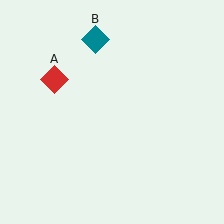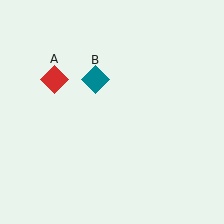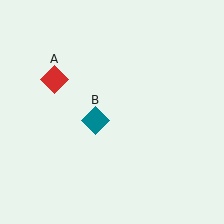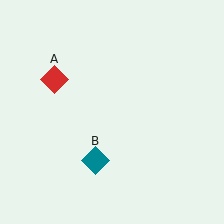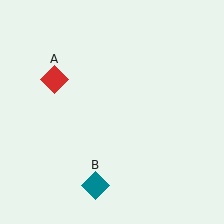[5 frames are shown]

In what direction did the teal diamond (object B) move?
The teal diamond (object B) moved down.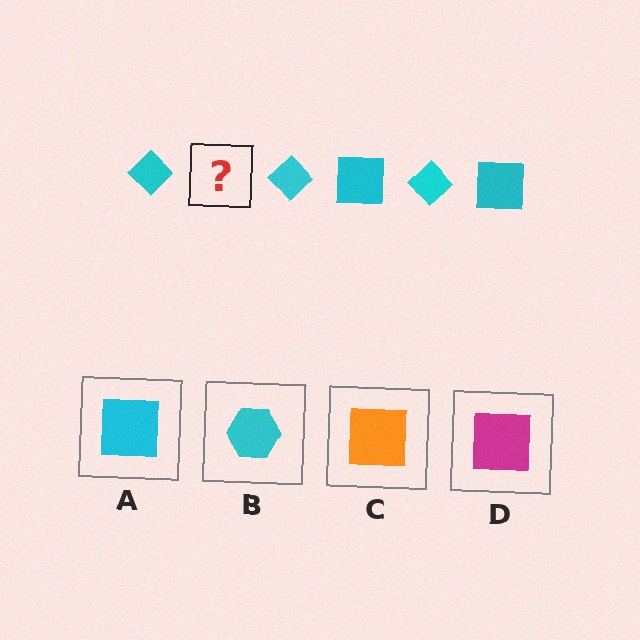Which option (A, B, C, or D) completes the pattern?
A.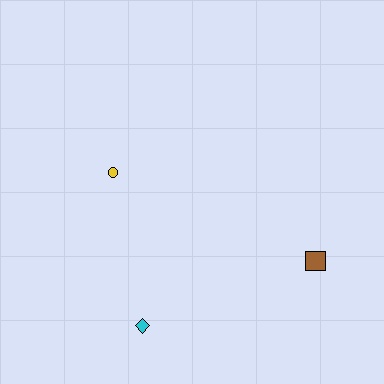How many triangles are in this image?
There are no triangles.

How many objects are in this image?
There are 3 objects.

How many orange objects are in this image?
There are no orange objects.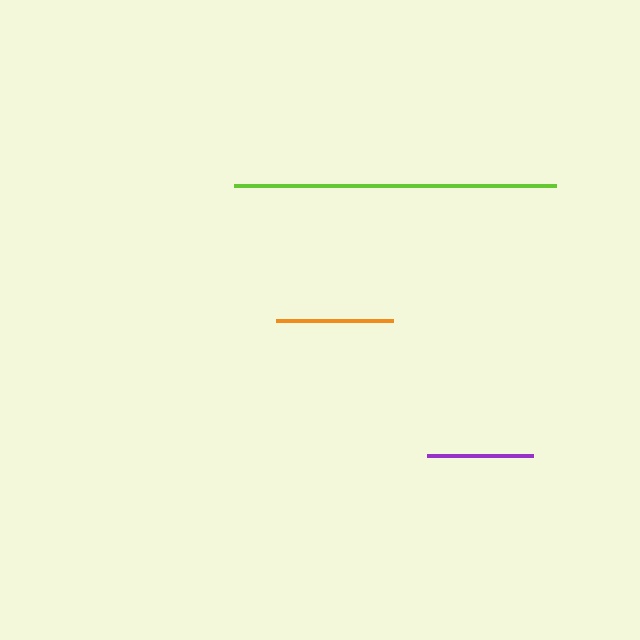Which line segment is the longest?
The lime line is the longest at approximately 323 pixels.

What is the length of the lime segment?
The lime segment is approximately 323 pixels long.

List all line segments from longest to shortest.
From longest to shortest: lime, orange, purple.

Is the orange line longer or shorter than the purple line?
The orange line is longer than the purple line.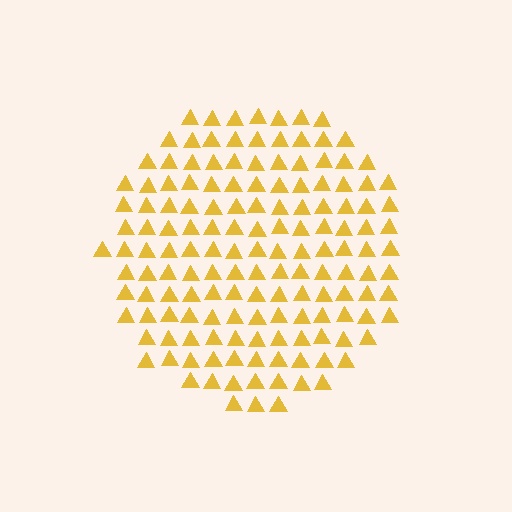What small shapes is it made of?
It is made of small triangles.